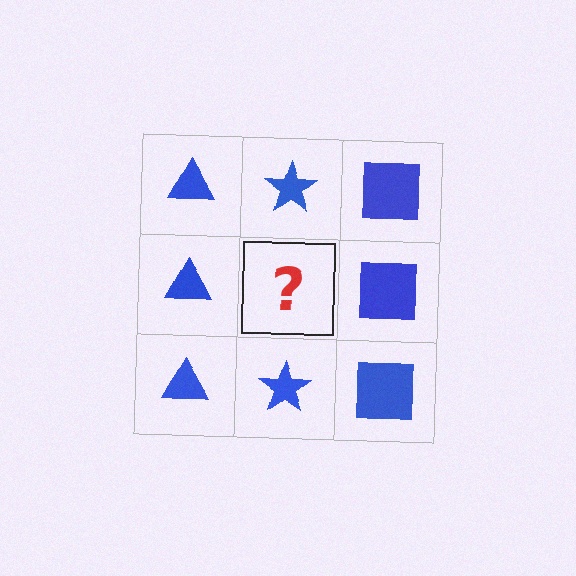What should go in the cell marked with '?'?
The missing cell should contain a blue star.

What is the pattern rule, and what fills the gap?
The rule is that each column has a consistent shape. The gap should be filled with a blue star.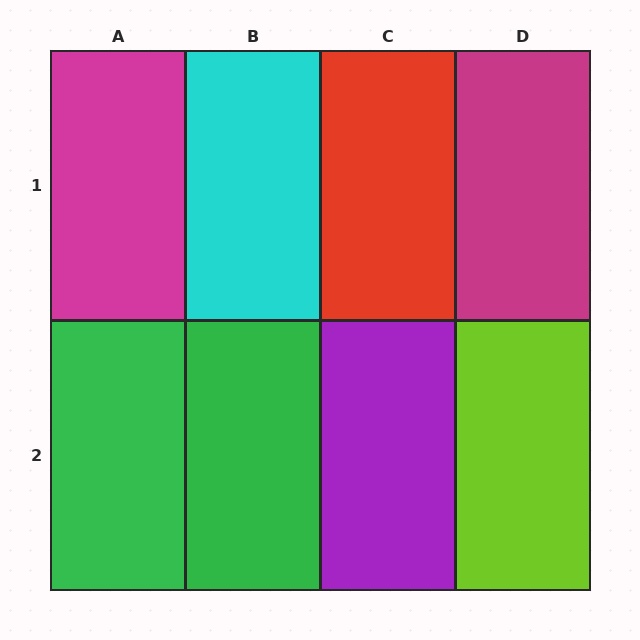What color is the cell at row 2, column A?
Green.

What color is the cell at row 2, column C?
Purple.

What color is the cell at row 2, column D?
Lime.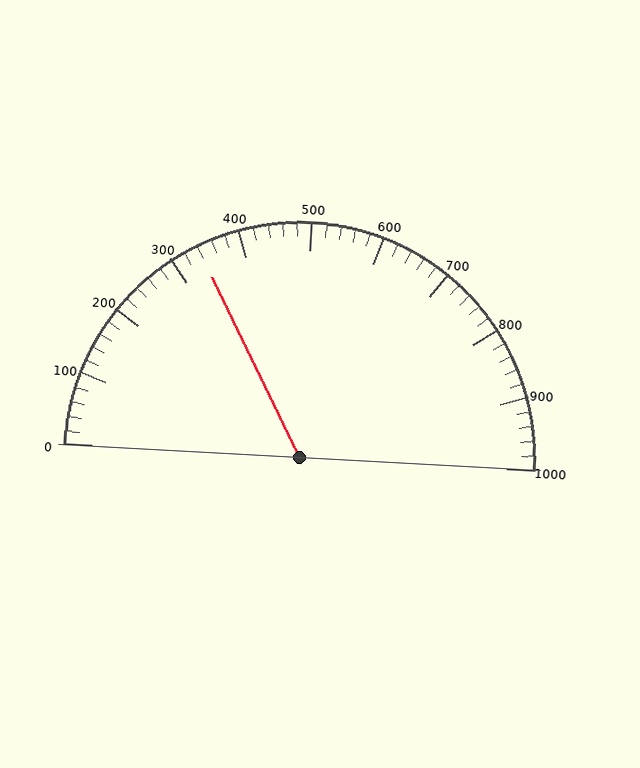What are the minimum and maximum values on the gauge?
The gauge ranges from 0 to 1000.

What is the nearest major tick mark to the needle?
The nearest major tick mark is 300.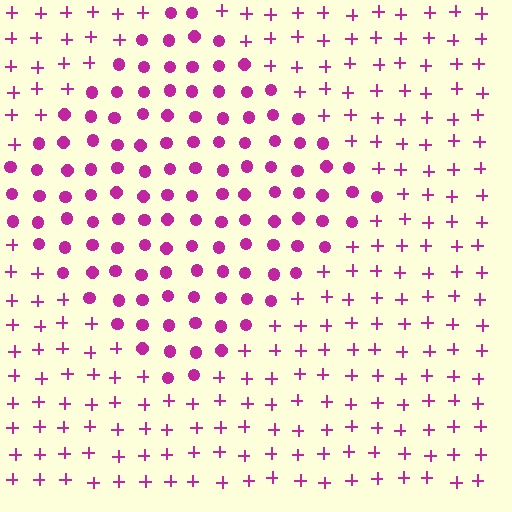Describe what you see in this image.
The image is filled with small magenta elements arranged in a uniform grid. A diamond-shaped region contains circles, while the surrounding area contains plus signs. The boundary is defined purely by the change in element shape.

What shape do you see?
I see a diamond.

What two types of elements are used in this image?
The image uses circles inside the diamond region and plus signs outside it.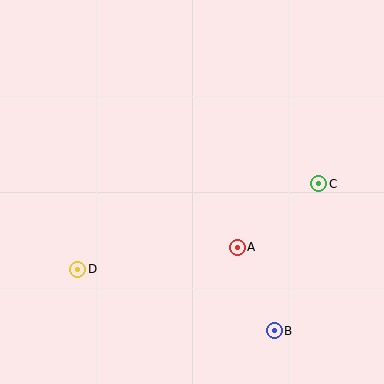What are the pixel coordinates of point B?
Point B is at (274, 331).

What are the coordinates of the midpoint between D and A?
The midpoint between D and A is at (158, 258).